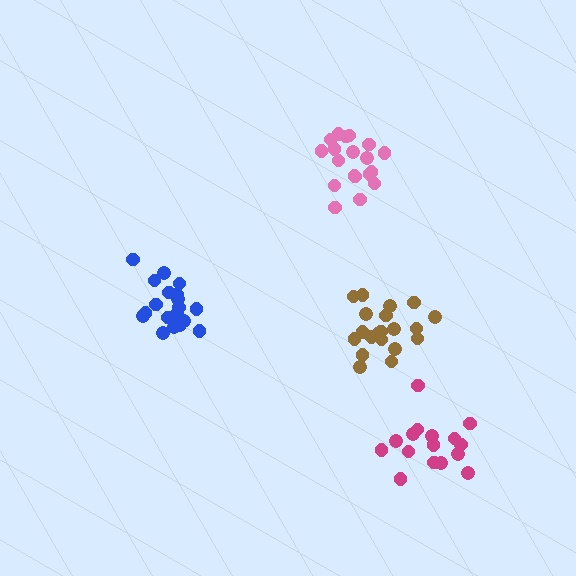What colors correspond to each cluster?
The clusters are colored: blue, magenta, pink, brown.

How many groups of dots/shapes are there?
There are 4 groups.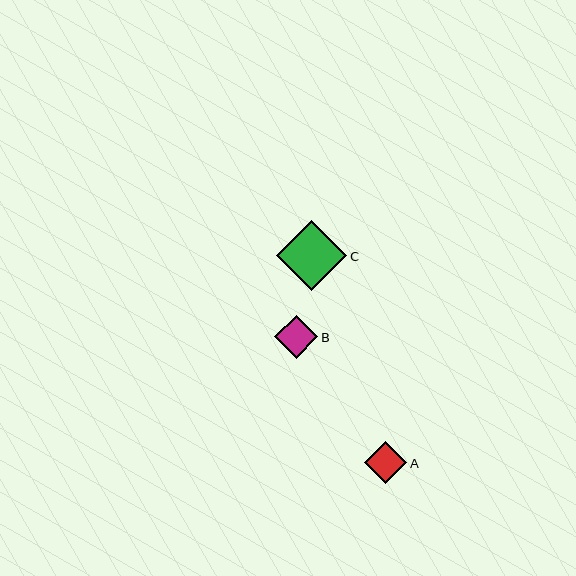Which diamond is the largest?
Diamond C is the largest with a size of approximately 70 pixels.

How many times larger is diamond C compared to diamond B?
Diamond C is approximately 1.6 times the size of diamond B.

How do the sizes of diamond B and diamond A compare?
Diamond B and diamond A are approximately the same size.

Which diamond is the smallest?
Diamond A is the smallest with a size of approximately 42 pixels.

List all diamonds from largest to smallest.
From largest to smallest: C, B, A.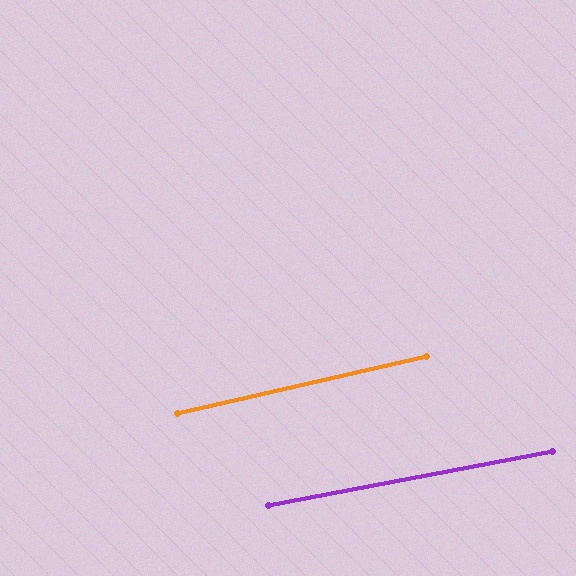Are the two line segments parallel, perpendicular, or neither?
Parallel — their directions differ by only 1.9°.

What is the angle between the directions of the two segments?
Approximately 2 degrees.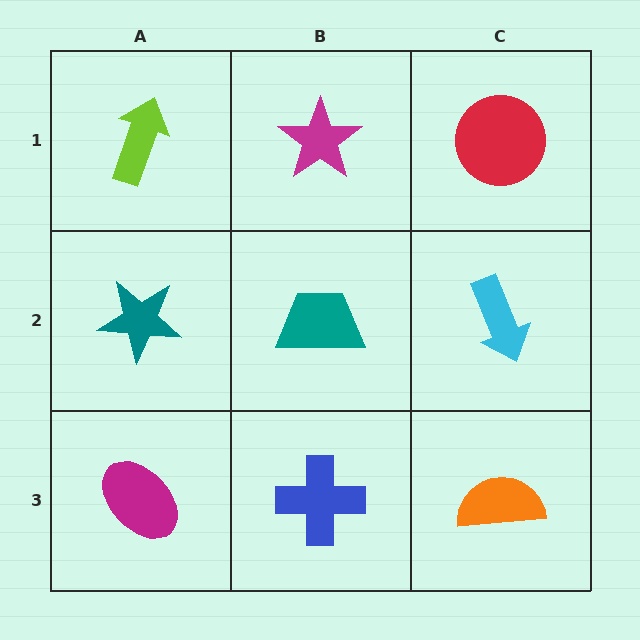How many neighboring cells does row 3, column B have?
3.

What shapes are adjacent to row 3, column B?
A teal trapezoid (row 2, column B), a magenta ellipse (row 3, column A), an orange semicircle (row 3, column C).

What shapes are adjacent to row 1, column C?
A cyan arrow (row 2, column C), a magenta star (row 1, column B).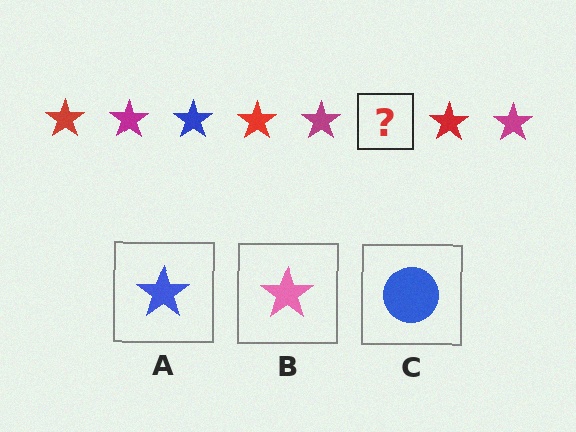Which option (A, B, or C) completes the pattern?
A.